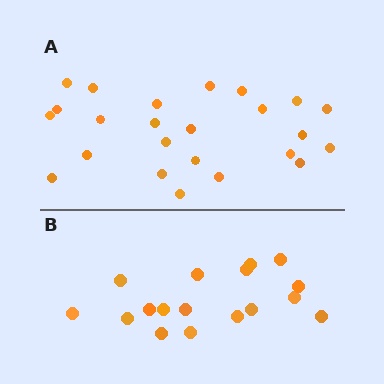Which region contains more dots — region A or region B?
Region A (the top region) has more dots.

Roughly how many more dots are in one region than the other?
Region A has roughly 8 or so more dots than region B.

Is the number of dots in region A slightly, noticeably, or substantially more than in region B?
Region A has noticeably more, but not dramatically so. The ratio is roughly 1.4 to 1.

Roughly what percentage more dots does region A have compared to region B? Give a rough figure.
About 40% more.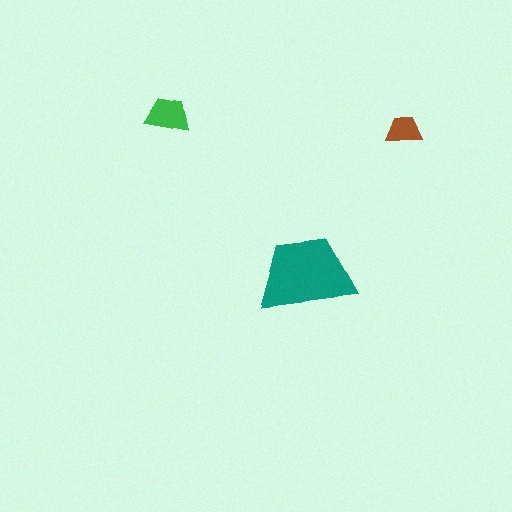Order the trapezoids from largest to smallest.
the teal one, the green one, the brown one.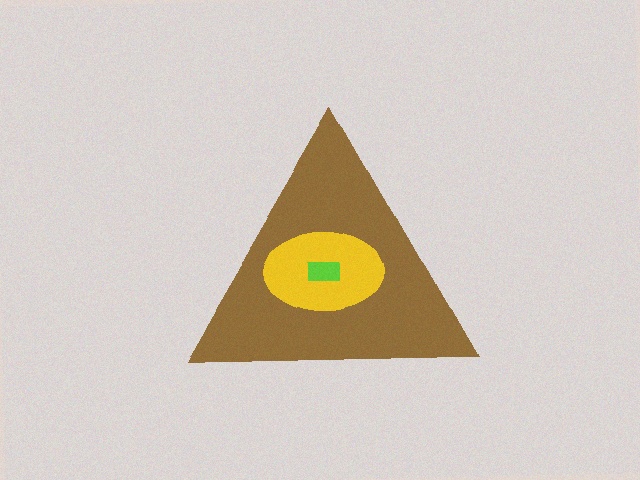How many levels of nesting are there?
3.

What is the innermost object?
The lime rectangle.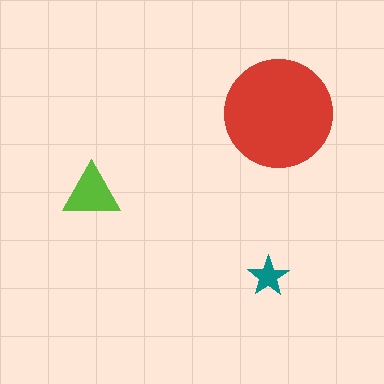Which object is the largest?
The red circle.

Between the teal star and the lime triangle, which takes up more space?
The lime triangle.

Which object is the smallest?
The teal star.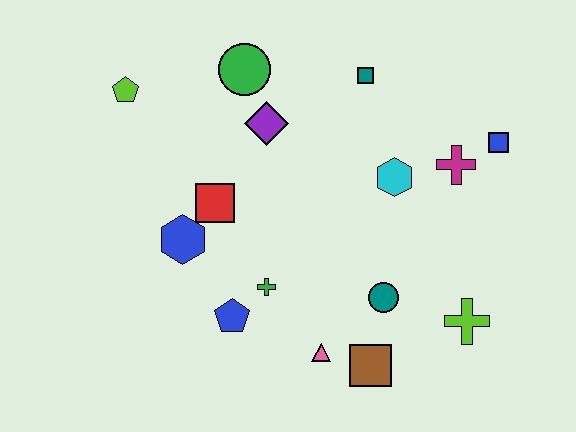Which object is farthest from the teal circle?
The lime pentagon is farthest from the teal circle.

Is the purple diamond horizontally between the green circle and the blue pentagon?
No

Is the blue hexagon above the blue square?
No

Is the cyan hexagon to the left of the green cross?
No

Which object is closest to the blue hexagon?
The red square is closest to the blue hexagon.